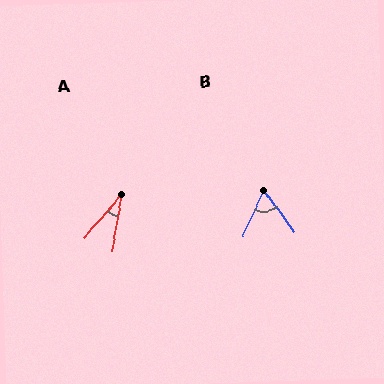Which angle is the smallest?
A, at approximately 30 degrees.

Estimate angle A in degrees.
Approximately 30 degrees.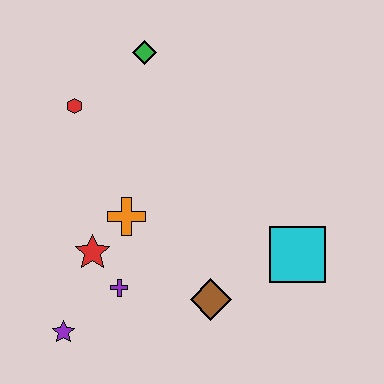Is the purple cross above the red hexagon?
No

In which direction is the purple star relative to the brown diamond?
The purple star is to the left of the brown diamond.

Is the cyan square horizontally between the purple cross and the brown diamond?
No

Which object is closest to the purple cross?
The red star is closest to the purple cross.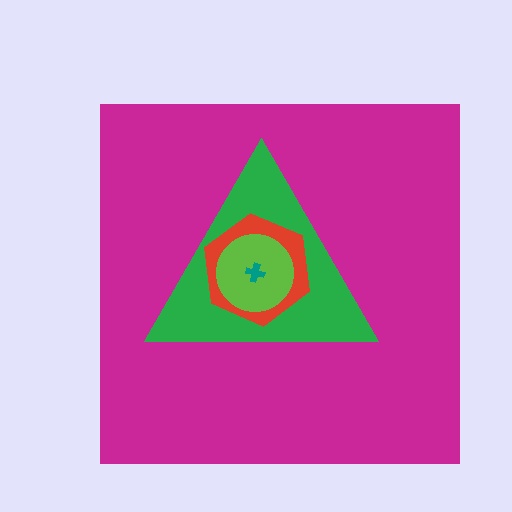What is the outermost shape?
The magenta square.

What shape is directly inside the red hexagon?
The lime circle.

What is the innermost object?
The teal cross.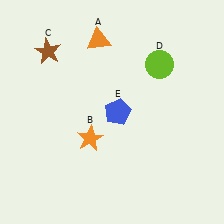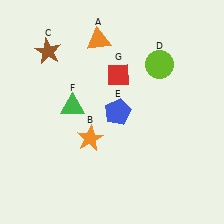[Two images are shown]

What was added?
A green triangle (F), a red diamond (G) were added in Image 2.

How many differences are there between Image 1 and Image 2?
There are 2 differences between the two images.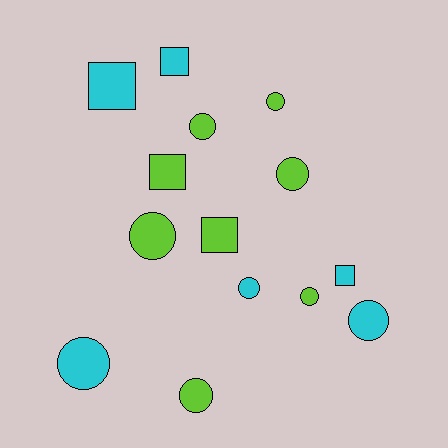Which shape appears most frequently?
Circle, with 9 objects.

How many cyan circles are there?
There are 3 cyan circles.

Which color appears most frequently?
Lime, with 8 objects.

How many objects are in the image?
There are 14 objects.